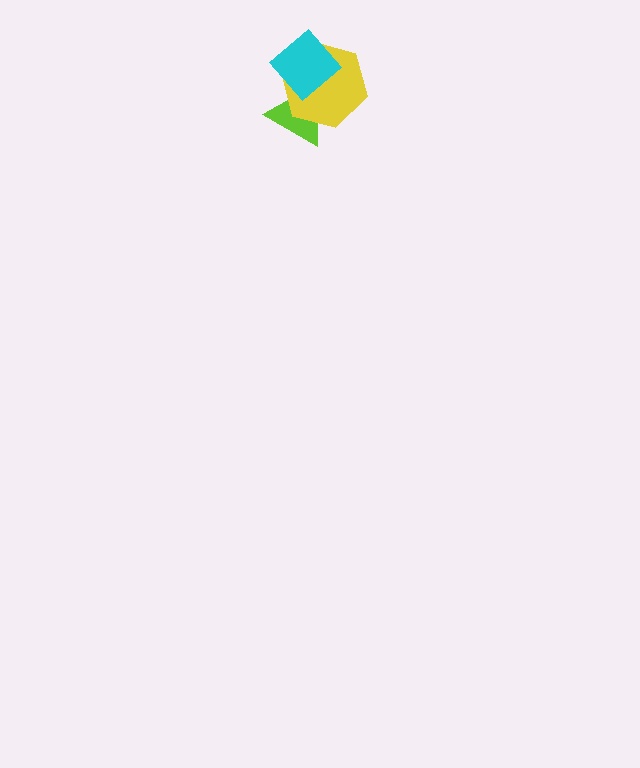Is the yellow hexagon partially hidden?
Yes, it is partially covered by another shape.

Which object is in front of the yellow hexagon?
The cyan diamond is in front of the yellow hexagon.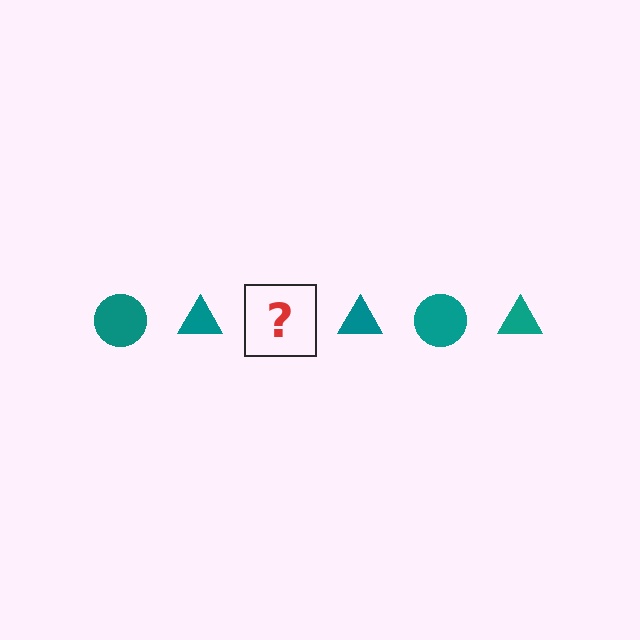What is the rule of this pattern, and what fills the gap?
The rule is that the pattern cycles through circle, triangle shapes in teal. The gap should be filled with a teal circle.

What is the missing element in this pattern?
The missing element is a teal circle.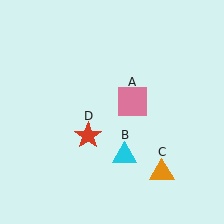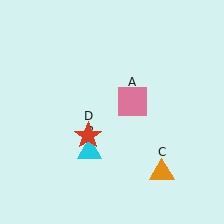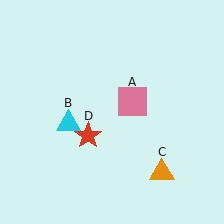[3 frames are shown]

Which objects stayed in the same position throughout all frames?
Pink square (object A) and orange triangle (object C) and red star (object D) remained stationary.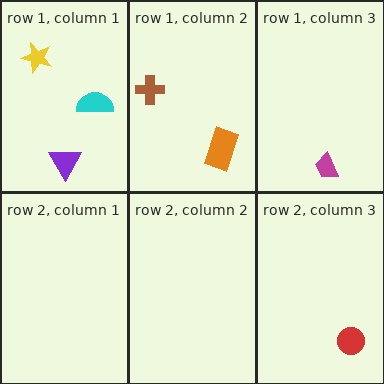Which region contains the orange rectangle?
The row 1, column 2 region.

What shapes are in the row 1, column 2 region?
The brown cross, the orange rectangle.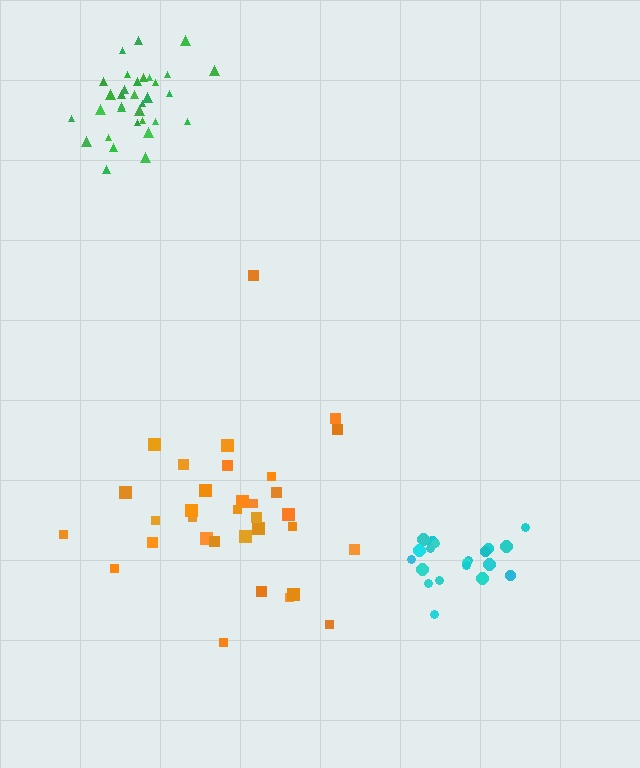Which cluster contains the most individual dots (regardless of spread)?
Orange (33).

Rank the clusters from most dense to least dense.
green, cyan, orange.